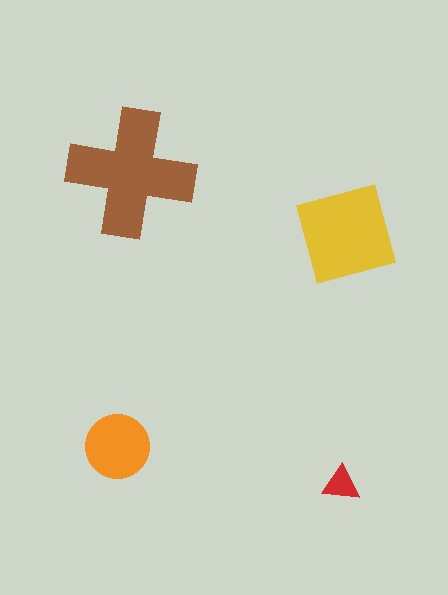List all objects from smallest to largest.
The red triangle, the orange circle, the yellow square, the brown cross.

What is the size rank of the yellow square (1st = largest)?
2nd.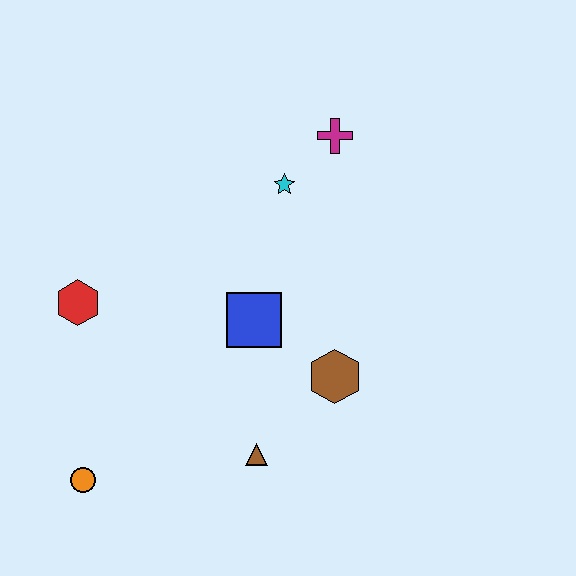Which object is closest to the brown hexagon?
The blue square is closest to the brown hexagon.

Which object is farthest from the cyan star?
The orange circle is farthest from the cyan star.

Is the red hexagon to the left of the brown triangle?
Yes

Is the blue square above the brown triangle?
Yes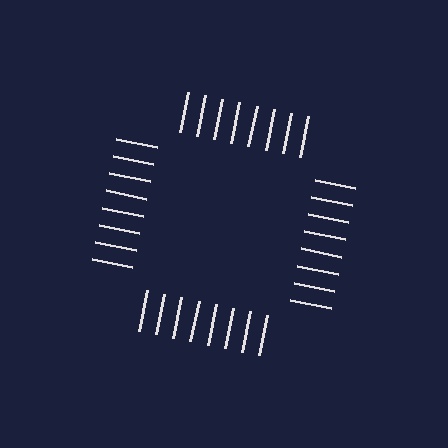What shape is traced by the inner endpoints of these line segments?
An illusory square — the line segments terminate on its edges but no continuous stroke is drawn.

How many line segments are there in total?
32 — 8 along each of the 4 edges.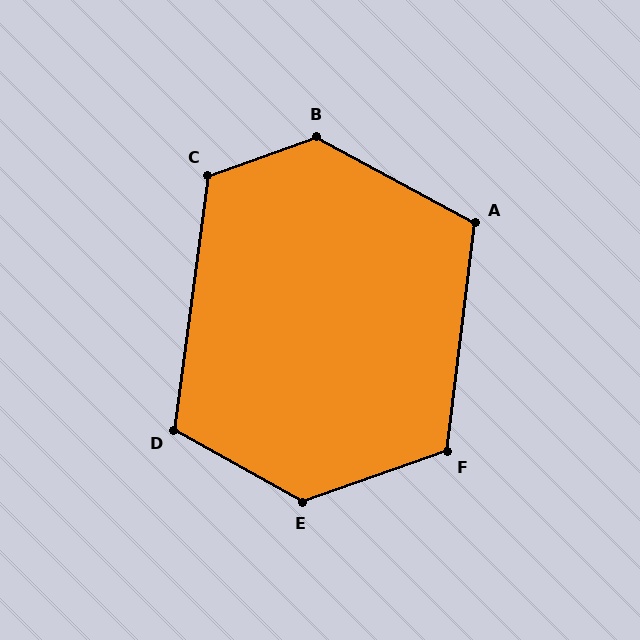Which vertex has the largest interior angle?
B, at approximately 132 degrees.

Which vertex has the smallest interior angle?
A, at approximately 111 degrees.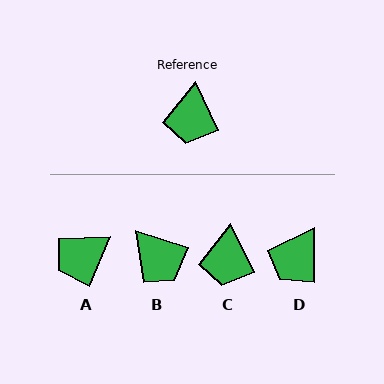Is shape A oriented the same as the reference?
No, it is off by about 48 degrees.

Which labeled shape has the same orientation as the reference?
C.